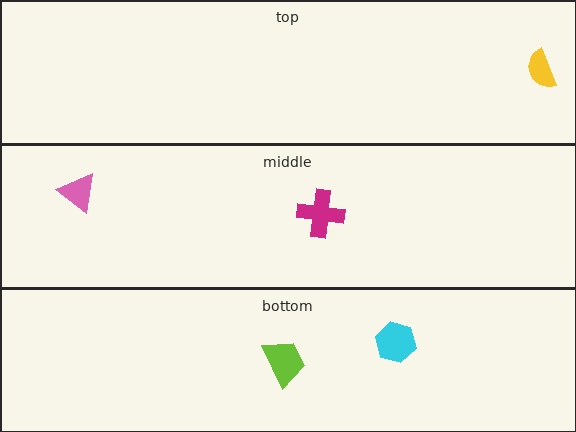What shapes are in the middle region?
The magenta cross, the pink triangle.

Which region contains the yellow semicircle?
The top region.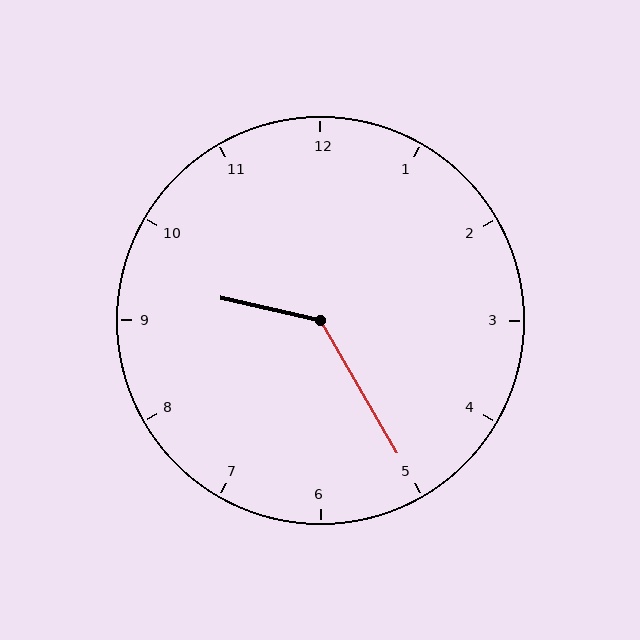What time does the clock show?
9:25.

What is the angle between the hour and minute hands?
Approximately 132 degrees.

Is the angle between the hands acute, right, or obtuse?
It is obtuse.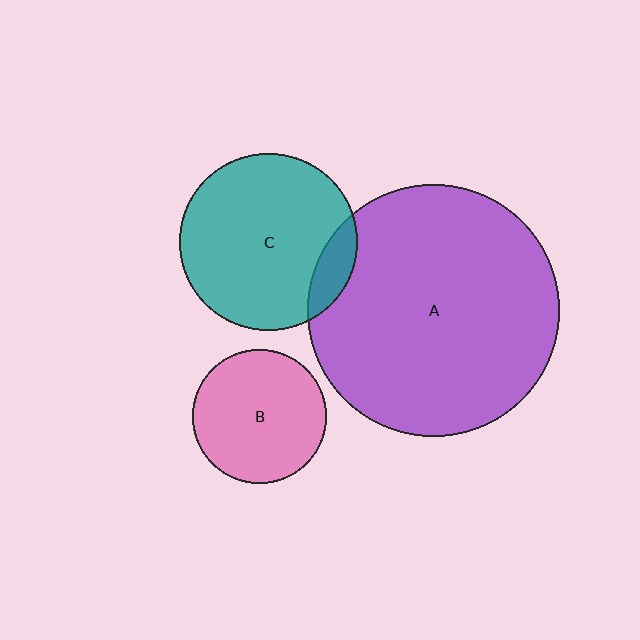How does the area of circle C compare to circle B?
Approximately 1.8 times.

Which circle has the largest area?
Circle A (purple).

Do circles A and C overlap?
Yes.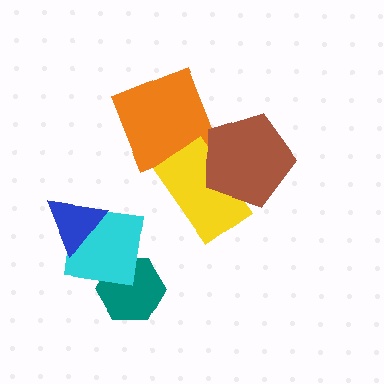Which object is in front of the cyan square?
The blue triangle is in front of the cyan square.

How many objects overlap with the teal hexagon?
1 object overlaps with the teal hexagon.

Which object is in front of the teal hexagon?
The cyan square is in front of the teal hexagon.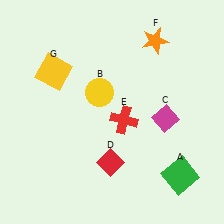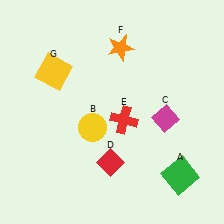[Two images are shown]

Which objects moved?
The objects that moved are: the yellow circle (B), the orange star (F).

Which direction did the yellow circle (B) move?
The yellow circle (B) moved down.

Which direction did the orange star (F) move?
The orange star (F) moved left.